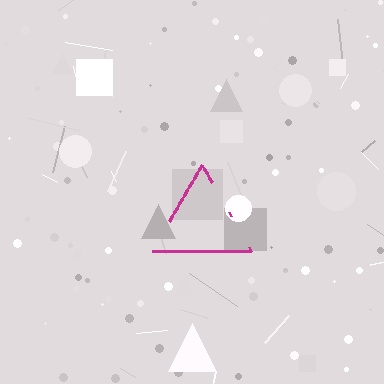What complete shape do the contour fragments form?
The contour fragments form a triangle.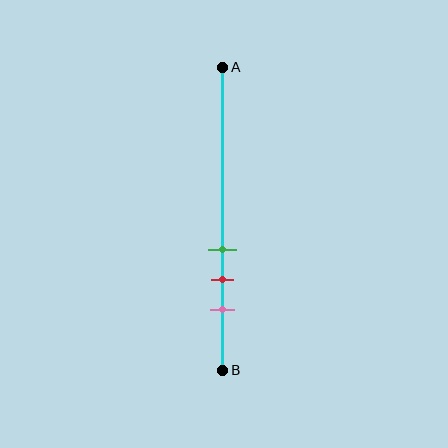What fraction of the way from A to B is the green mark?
The green mark is approximately 60% (0.6) of the way from A to B.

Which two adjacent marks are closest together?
The green and red marks are the closest adjacent pair.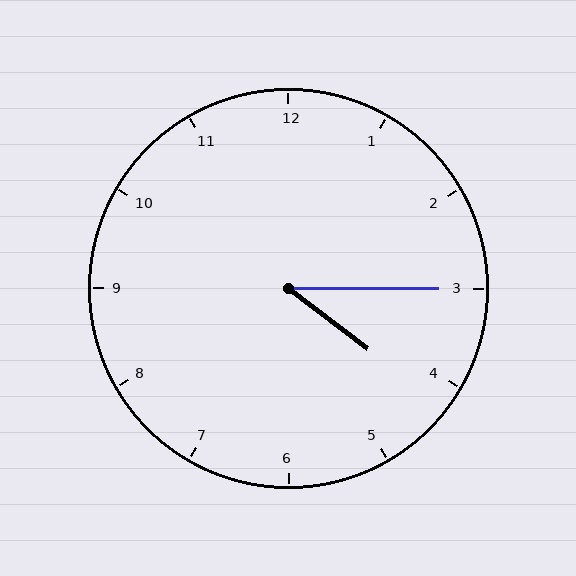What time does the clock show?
4:15.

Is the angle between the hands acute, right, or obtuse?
It is acute.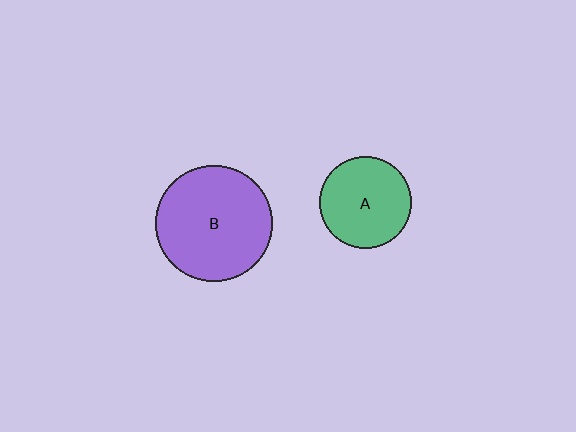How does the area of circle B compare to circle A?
Approximately 1.6 times.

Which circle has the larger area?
Circle B (purple).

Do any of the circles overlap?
No, none of the circles overlap.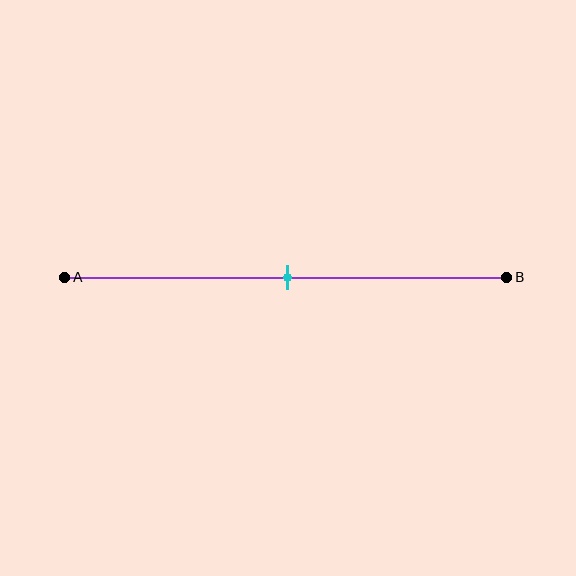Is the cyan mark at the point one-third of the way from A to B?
No, the mark is at about 50% from A, not at the 33% one-third point.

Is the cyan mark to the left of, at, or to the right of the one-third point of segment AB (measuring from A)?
The cyan mark is to the right of the one-third point of segment AB.